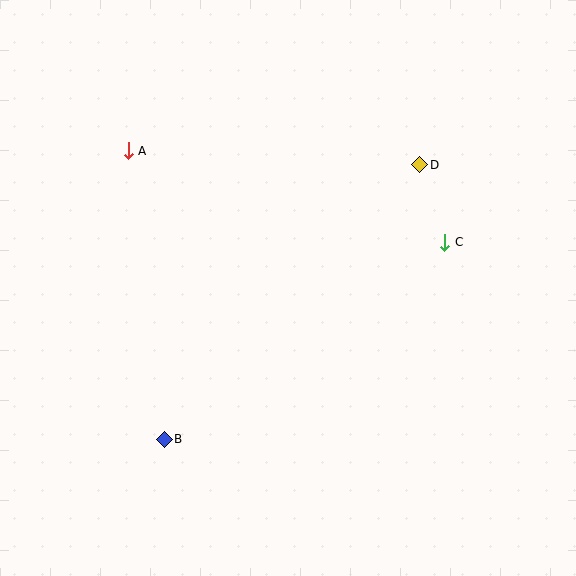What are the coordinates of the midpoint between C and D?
The midpoint between C and D is at (432, 204).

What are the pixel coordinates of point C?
Point C is at (445, 242).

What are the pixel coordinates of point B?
Point B is at (164, 439).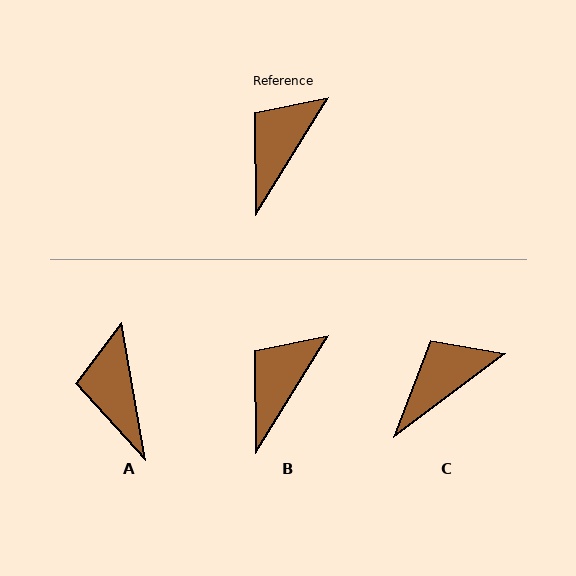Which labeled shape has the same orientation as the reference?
B.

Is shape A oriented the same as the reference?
No, it is off by about 42 degrees.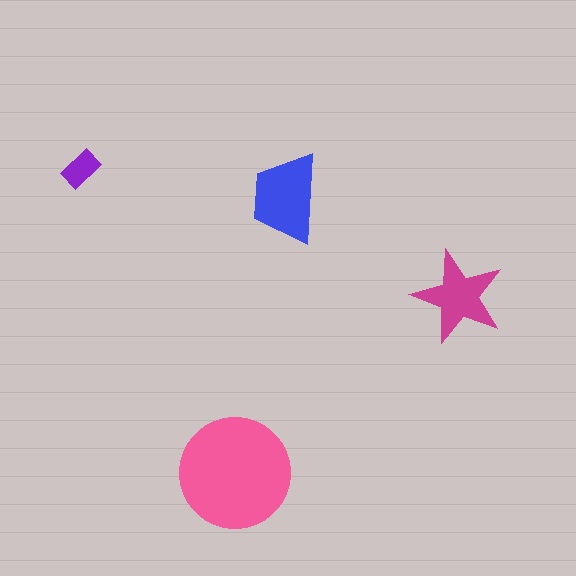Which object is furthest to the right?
The magenta star is rightmost.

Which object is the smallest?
The purple rectangle.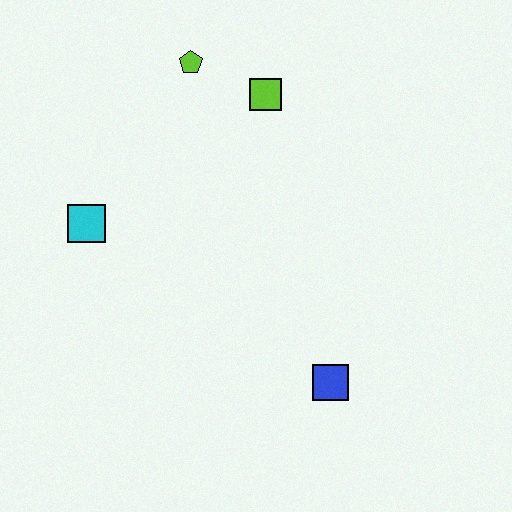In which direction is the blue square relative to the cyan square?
The blue square is to the right of the cyan square.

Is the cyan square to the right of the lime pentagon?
No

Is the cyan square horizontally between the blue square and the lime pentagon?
No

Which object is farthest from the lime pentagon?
The blue square is farthest from the lime pentagon.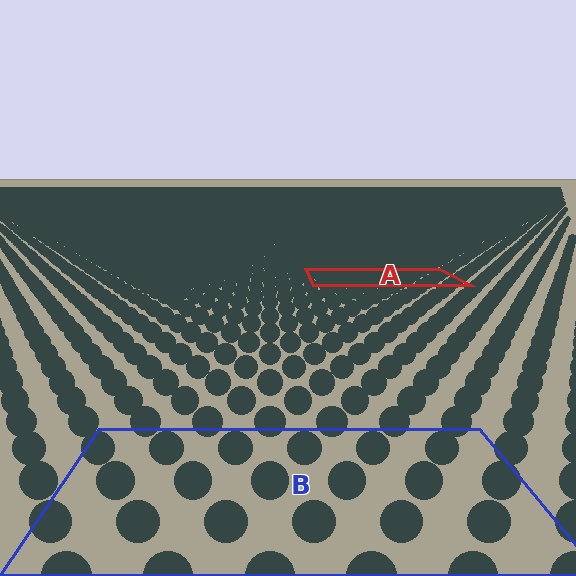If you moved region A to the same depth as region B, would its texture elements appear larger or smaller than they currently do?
They would appear larger. At a closer depth, the same texture elements are projected at a bigger on-screen size.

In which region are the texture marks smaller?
The texture marks are smaller in region A, because it is farther away.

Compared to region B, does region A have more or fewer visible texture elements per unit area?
Region A has more texture elements per unit area — they are packed more densely because it is farther away.